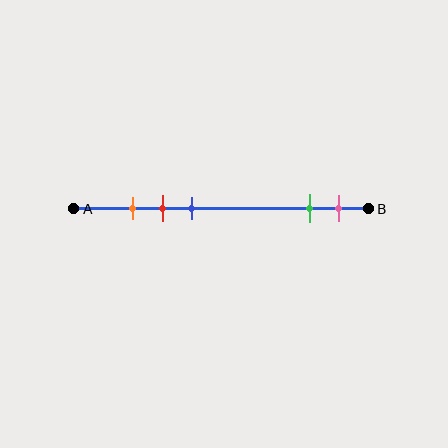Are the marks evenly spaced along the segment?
No, the marks are not evenly spaced.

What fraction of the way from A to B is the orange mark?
The orange mark is approximately 20% (0.2) of the way from A to B.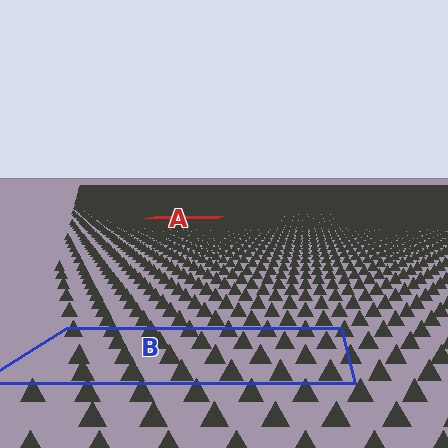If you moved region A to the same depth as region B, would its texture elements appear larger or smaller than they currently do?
They would appear larger. At a closer depth, the same texture elements are projected at a bigger on-screen size.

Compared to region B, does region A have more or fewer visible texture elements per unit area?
Region A has more texture elements per unit area — they are packed more densely because it is farther away.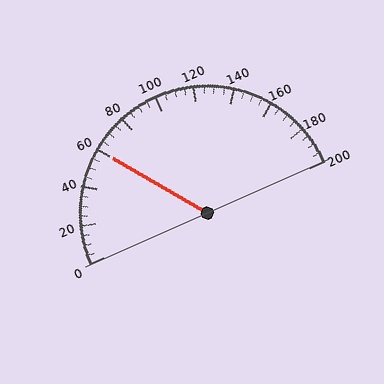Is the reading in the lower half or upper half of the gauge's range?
The reading is in the lower half of the range (0 to 200).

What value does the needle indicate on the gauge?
The needle indicates approximately 60.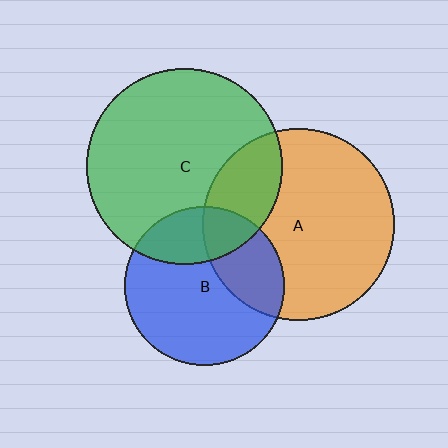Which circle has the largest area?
Circle C (green).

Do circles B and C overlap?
Yes.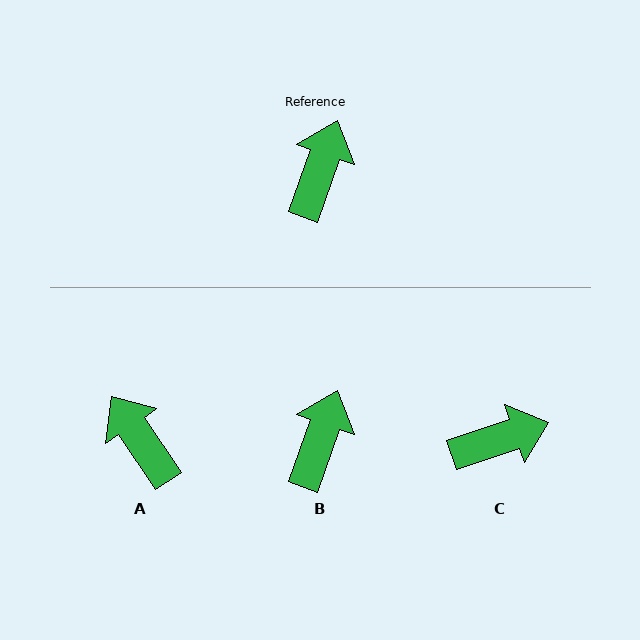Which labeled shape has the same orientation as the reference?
B.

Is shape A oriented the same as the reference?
No, it is off by about 53 degrees.